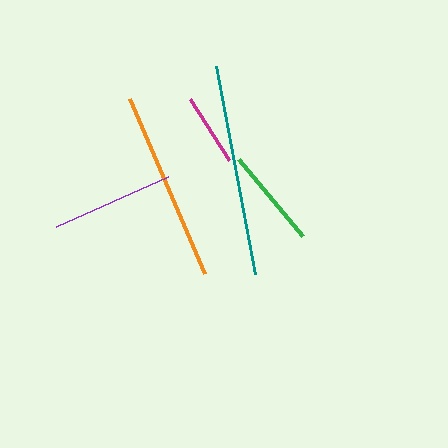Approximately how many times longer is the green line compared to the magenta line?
The green line is approximately 1.4 times the length of the magenta line.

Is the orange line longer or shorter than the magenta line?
The orange line is longer than the magenta line.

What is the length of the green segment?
The green segment is approximately 100 pixels long.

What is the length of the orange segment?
The orange segment is approximately 191 pixels long.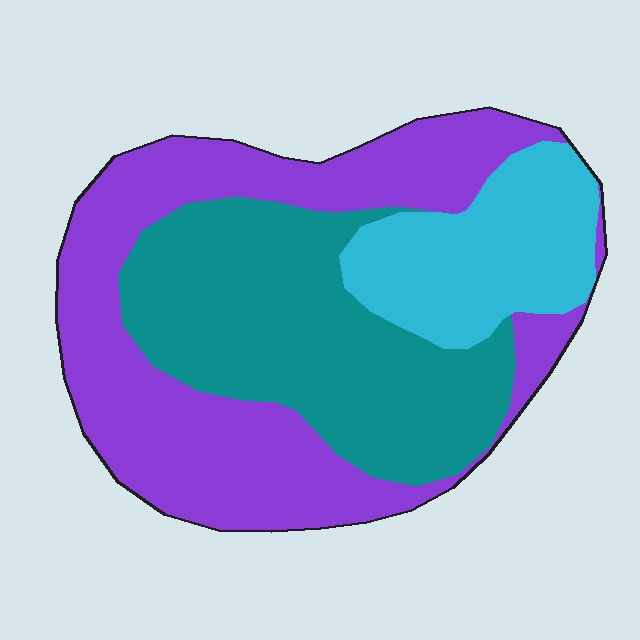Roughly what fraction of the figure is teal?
Teal covers about 35% of the figure.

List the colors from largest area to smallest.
From largest to smallest: purple, teal, cyan.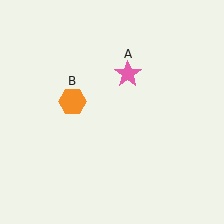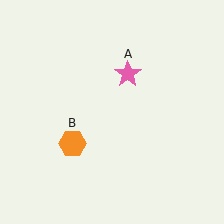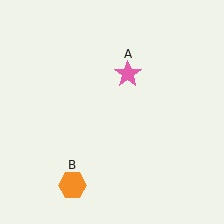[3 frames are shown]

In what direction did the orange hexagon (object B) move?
The orange hexagon (object B) moved down.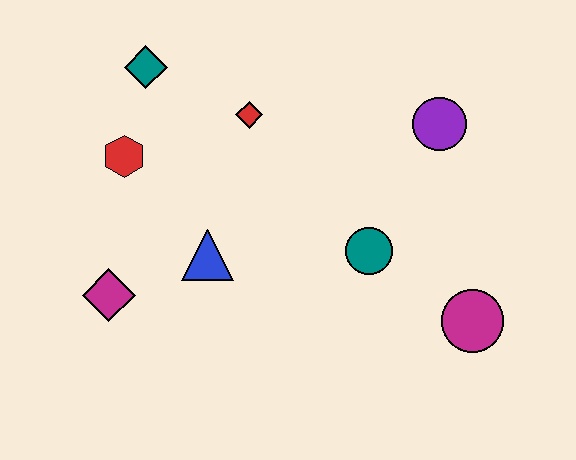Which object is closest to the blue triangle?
The magenta diamond is closest to the blue triangle.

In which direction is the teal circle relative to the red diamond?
The teal circle is below the red diamond.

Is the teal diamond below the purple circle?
No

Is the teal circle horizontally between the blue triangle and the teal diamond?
No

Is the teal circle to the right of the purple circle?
No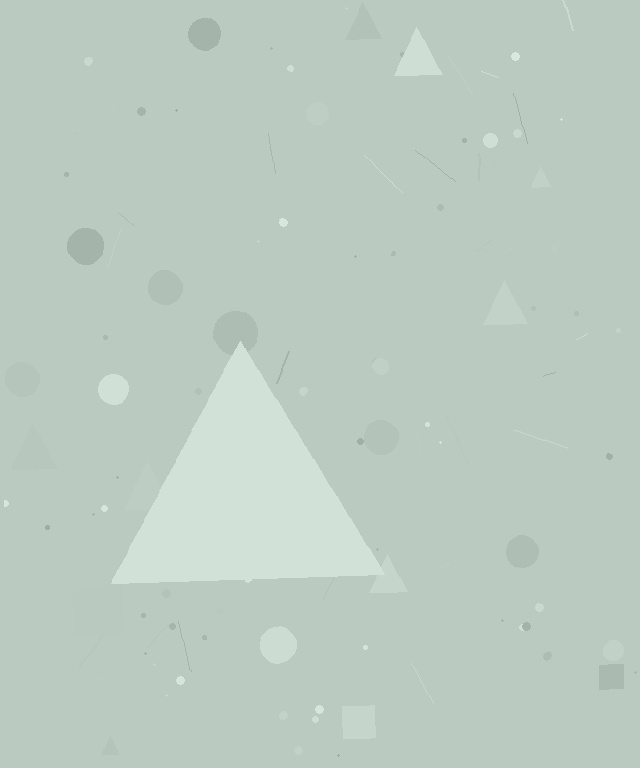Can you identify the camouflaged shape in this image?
The camouflaged shape is a triangle.